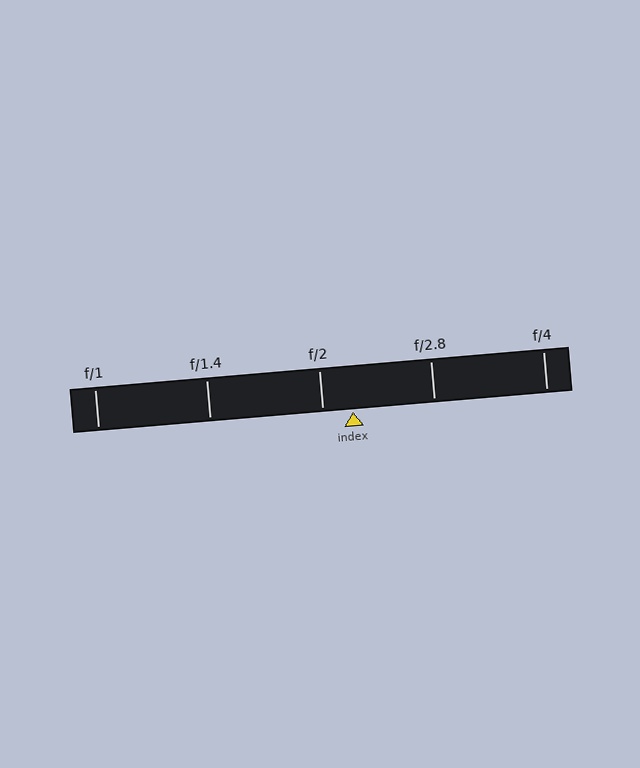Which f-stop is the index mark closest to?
The index mark is closest to f/2.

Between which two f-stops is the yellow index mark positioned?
The index mark is between f/2 and f/2.8.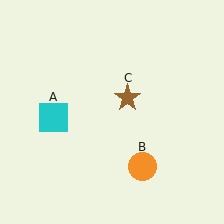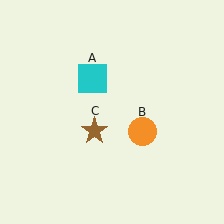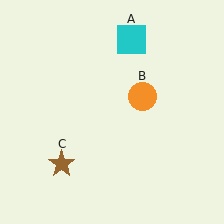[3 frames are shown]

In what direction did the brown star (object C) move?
The brown star (object C) moved down and to the left.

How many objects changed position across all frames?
3 objects changed position: cyan square (object A), orange circle (object B), brown star (object C).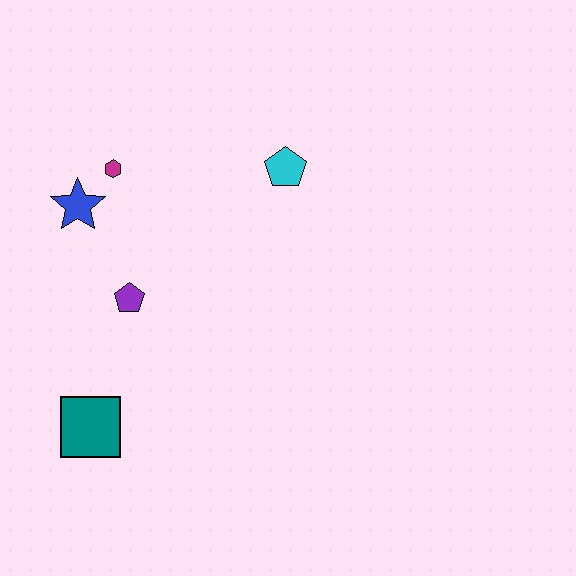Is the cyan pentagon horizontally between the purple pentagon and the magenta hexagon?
No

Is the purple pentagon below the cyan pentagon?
Yes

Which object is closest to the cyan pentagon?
The magenta hexagon is closest to the cyan pentagon.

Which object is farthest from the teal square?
The cyan pentagon is farthest from the teal square.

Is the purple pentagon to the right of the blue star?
Yes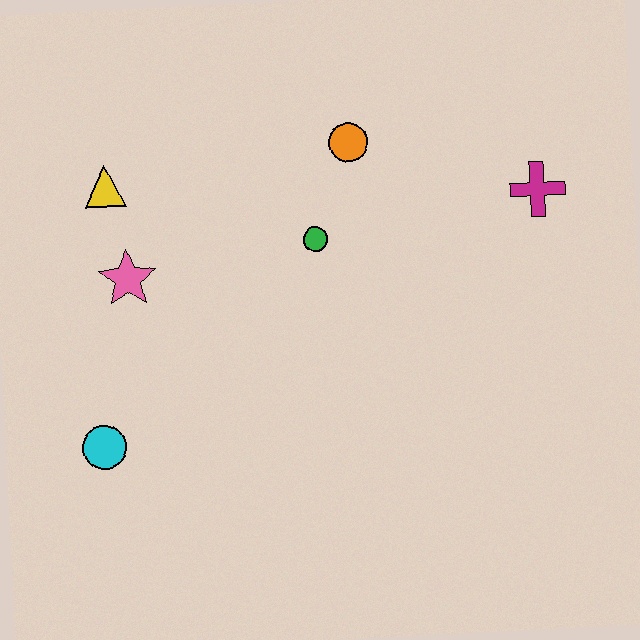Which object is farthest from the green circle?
The cyan circle is farthest from the green circle.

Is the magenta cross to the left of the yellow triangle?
No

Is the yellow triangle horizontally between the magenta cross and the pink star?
No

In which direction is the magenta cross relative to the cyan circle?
The magenta cross is to the right of the cyan circle.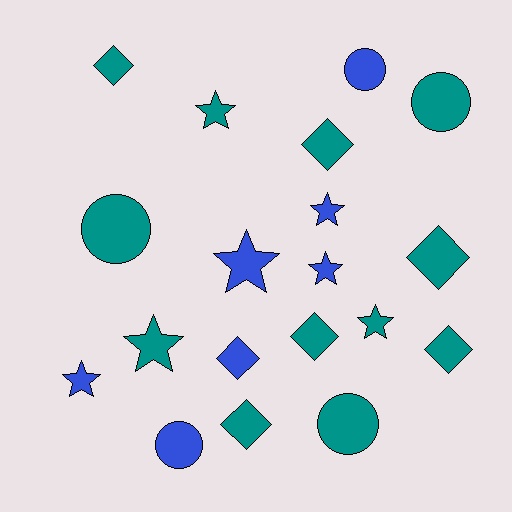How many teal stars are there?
There are 3 teal stars.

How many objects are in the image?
There are 19 objects.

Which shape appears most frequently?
Diamond, with 7 objects.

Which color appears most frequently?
Teal, with 12 objects.